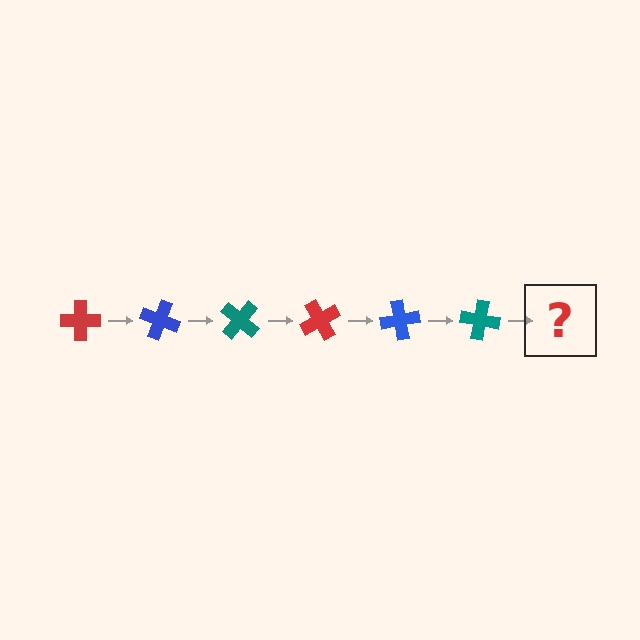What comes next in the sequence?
The next element should be a red cross, rotated 120 degrees from the start.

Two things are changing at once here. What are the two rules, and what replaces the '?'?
The two rules are that it rotates 20 degrees each step and the color cycles through red, blue, and teal. The '?' should be a red cross, rotated 120 degrees from the start.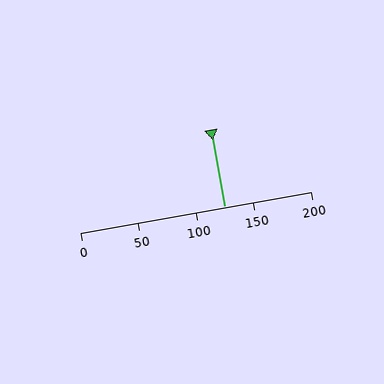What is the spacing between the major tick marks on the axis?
The major ticks are spaced 50 apart.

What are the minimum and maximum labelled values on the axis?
The axis runs from 0 to 200.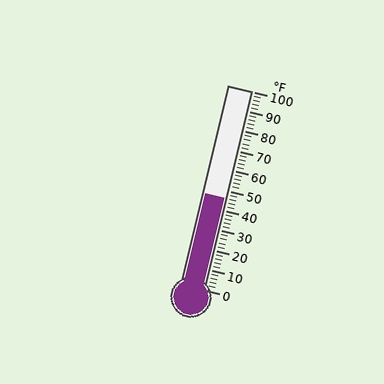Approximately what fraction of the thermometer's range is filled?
The thermometer is filled to approximately 45% of its range.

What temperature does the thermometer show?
The thermometer shows approximately 46°F.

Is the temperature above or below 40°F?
The temperature is above 40°F.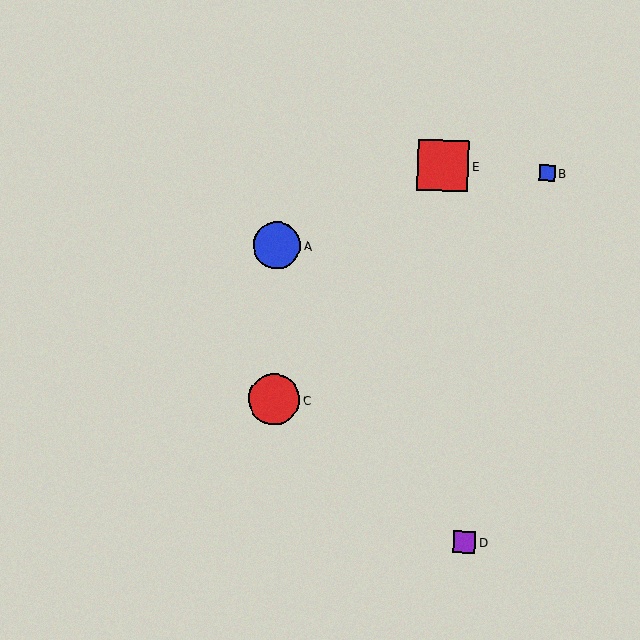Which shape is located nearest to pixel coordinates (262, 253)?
The blue circle (labeled A) at (277, 245) is nearest to that location.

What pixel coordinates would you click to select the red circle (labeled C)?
Click at (274, 399) to select the red circle C.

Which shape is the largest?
The red circle (labeled C) is the largest.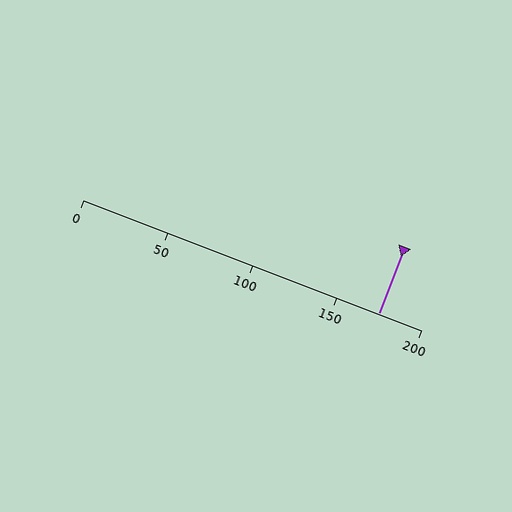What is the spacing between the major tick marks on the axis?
The major ticks are spaced 50 apart.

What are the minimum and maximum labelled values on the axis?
The axis runs from 0 to 200.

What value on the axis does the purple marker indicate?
The marker indicates approximately 175.